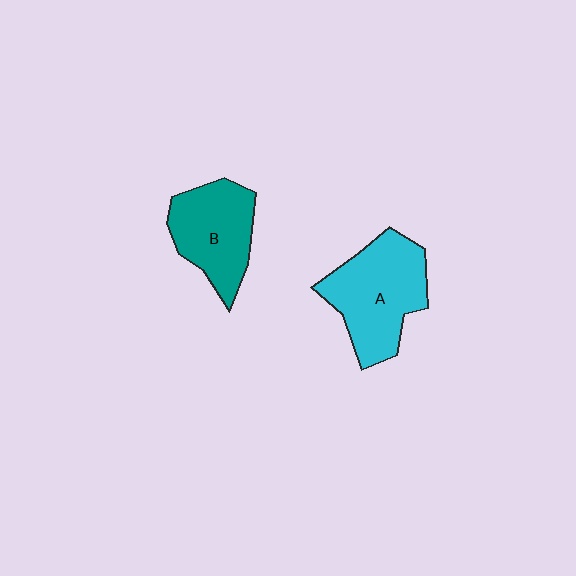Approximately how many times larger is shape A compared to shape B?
Approximately 1.2 times.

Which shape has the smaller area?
Shape B (teal).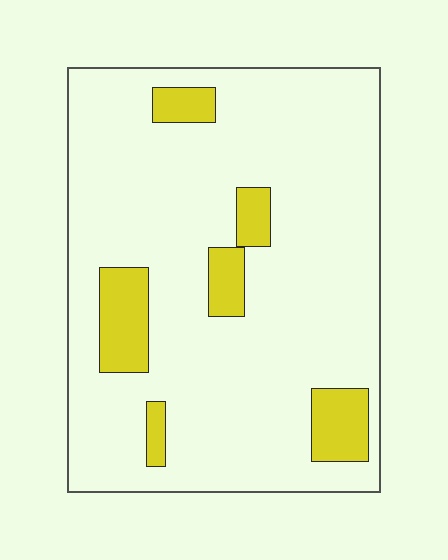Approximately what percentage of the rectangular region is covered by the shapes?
Approximately 15%.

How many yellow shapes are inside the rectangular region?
6.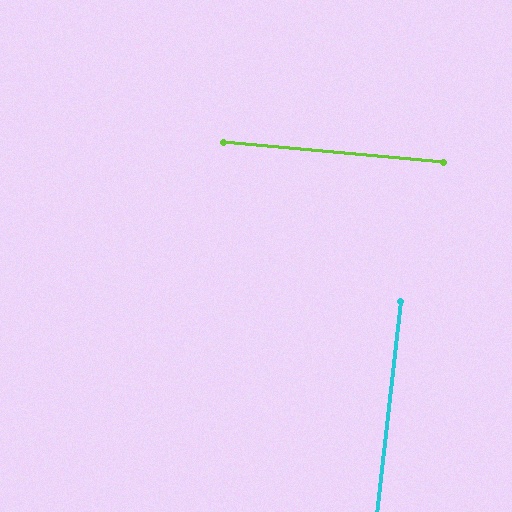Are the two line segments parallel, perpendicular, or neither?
Perpendicular — they meet at approximately 89°.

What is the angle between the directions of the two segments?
Approximately 89 degrees.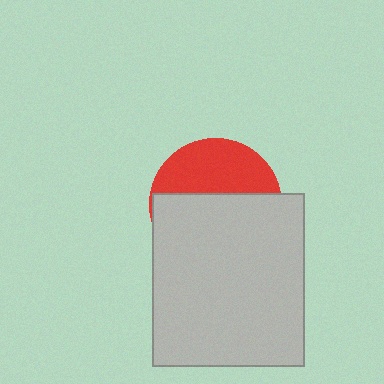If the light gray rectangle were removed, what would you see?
You would see the complete red circle.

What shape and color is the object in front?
The object in front is a light gray rectangle.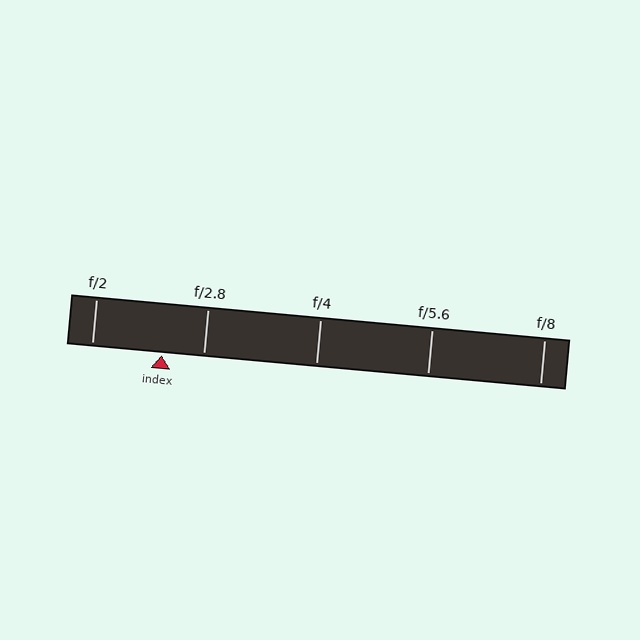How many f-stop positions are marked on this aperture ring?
There are 5 f-stop positions marked.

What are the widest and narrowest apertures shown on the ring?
The widest aperture shown is f/2 and the narrowest is f/8.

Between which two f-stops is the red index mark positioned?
The index mark is between f/2 and f/2.8.